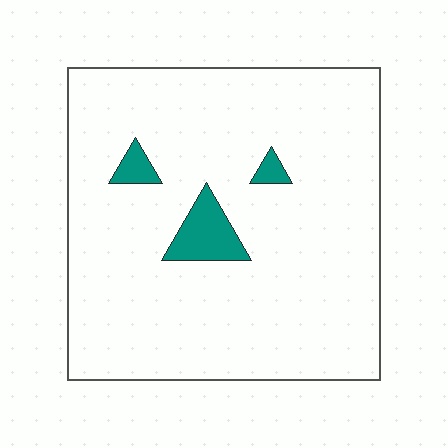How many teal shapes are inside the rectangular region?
3.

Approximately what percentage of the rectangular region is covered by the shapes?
Approximately 5%.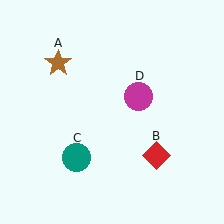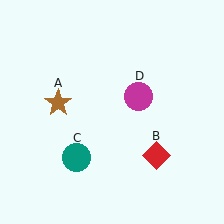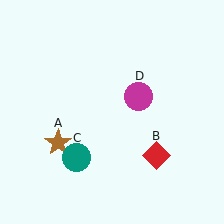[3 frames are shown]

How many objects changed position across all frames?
1 object changed position: brown star (object A).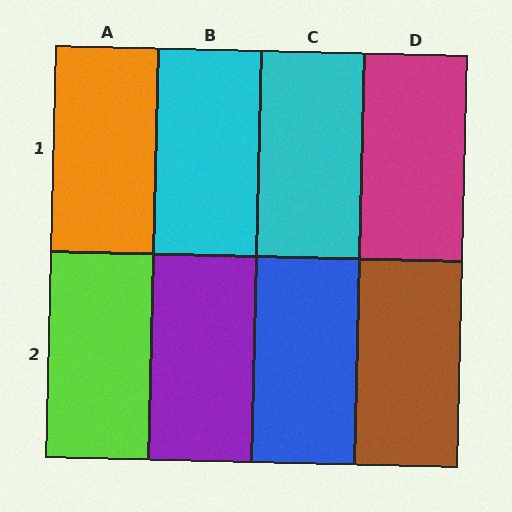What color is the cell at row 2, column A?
Lime.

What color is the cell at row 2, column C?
Blue.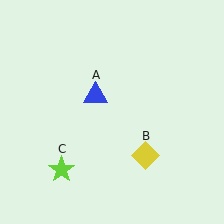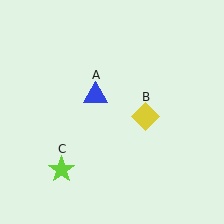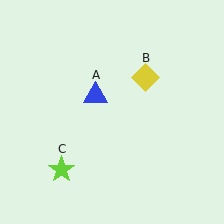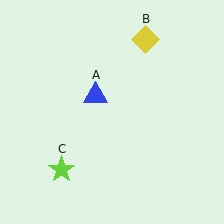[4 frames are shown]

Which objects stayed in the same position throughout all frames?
Blue triangle (object A) and lime star (object C) remained stationary.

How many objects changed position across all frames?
1 object changed position: yellow diamond (object B).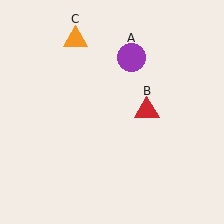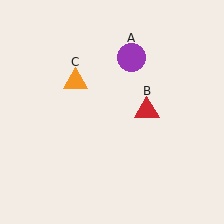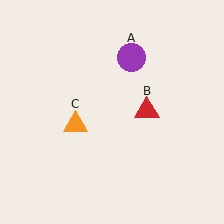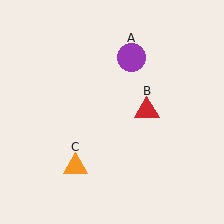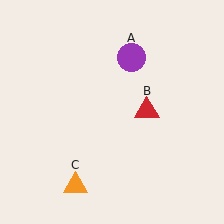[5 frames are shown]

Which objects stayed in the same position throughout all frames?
Purple circle (object A) and red triangle (object B) remained stationary.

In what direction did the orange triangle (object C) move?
The orange triangle (object C) moved down.